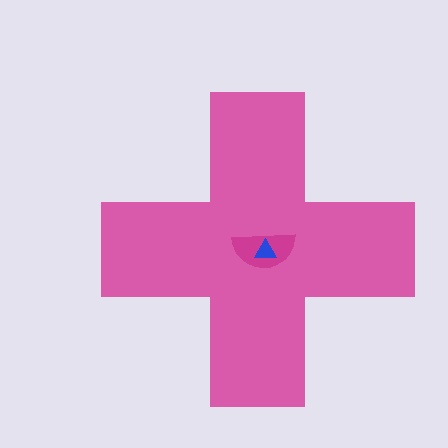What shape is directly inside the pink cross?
The magenta semicircle.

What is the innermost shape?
The blue triangle.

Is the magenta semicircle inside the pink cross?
Yes.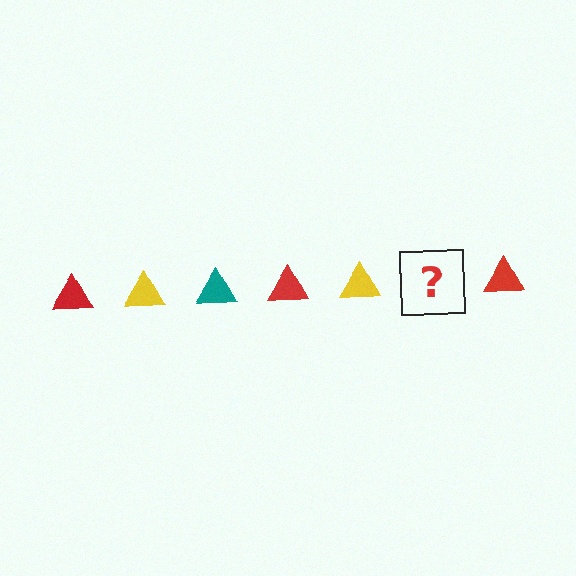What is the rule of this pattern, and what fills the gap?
The rule is that the pattern cycles through red, yellow, teal triangles. The gap should be filled with a teal triangle.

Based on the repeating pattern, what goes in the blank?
The blank should be a teal triangle.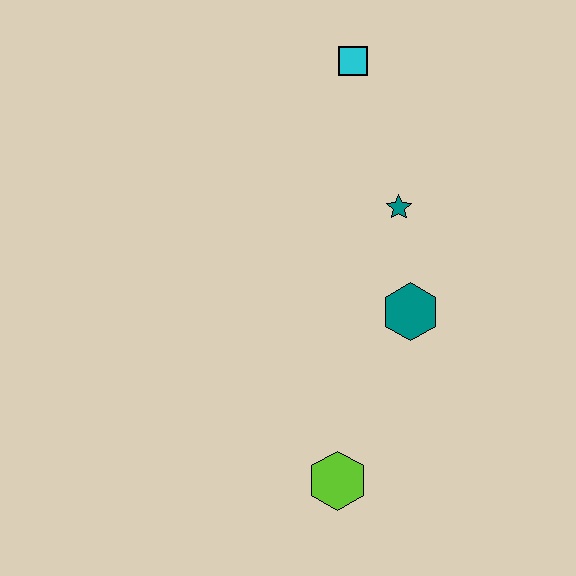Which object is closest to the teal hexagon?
The teal star is closest to the teal hexagon.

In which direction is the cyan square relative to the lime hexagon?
The cyan square is above the lime hexagon.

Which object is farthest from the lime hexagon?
The cyan square is farthest from the lime hexagon.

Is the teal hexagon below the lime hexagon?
No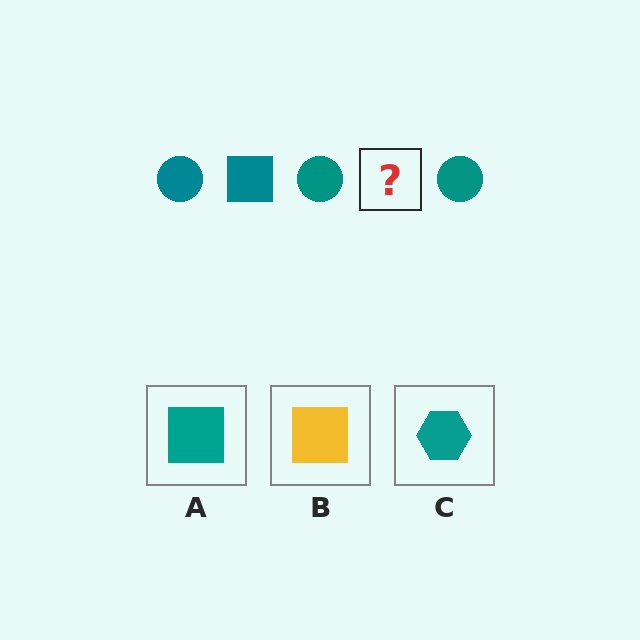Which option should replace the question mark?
Option A.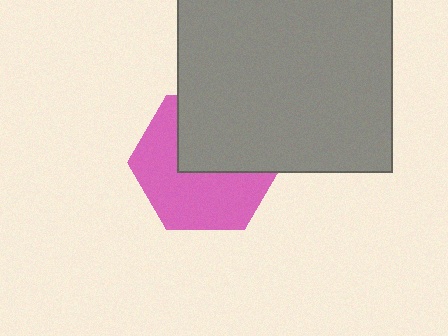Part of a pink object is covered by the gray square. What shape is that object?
It is a hexagon.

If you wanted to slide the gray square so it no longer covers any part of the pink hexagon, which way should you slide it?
Slide it up — that is the most direct way to separate the two shapes.